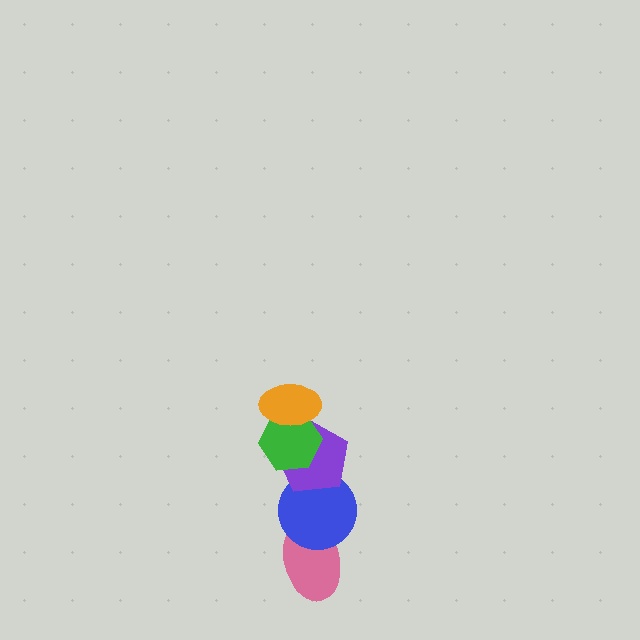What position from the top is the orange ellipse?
The orange ellipse is 1st from the top.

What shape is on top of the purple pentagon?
The green hexagon is on top of the purple pentagon.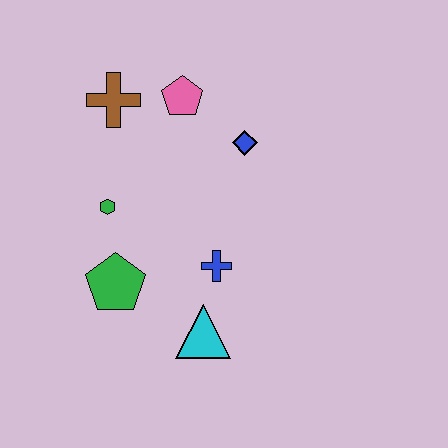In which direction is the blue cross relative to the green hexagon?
The blue cross is to the right of the green hexagon.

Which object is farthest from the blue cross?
The brown cross is farthest from the blue cross.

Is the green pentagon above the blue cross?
No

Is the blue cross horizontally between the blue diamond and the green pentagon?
Yes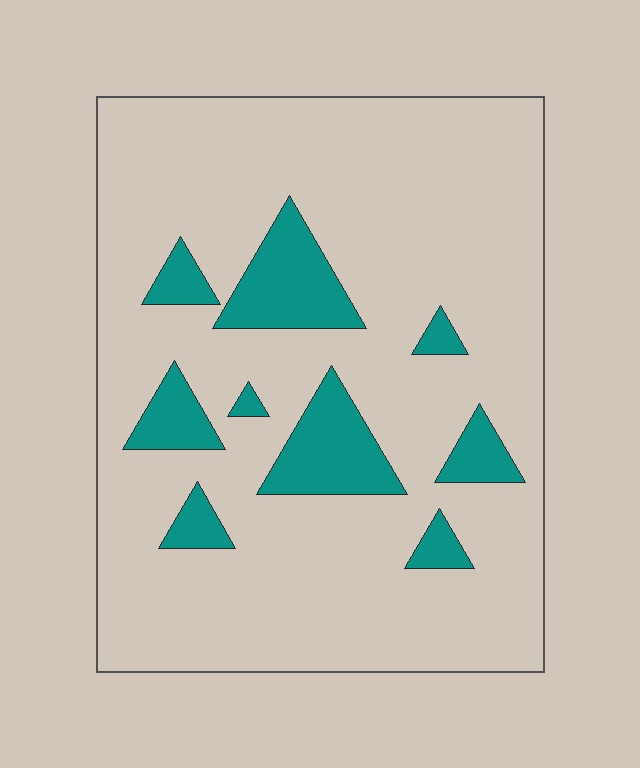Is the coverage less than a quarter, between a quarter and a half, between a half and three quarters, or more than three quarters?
Less than a quarter.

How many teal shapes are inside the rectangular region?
9.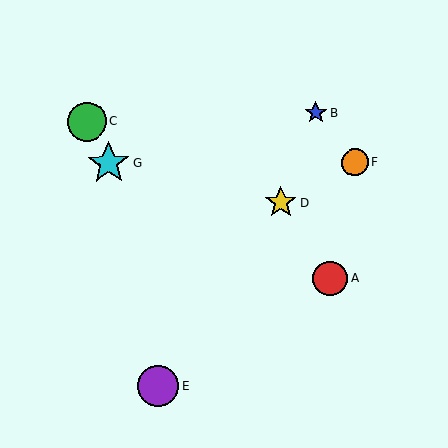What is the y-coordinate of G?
Object G is at y≈163.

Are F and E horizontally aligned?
No, F is at y≈162 and E is at y≈386.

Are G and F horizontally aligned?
Yes, both are at y≈163.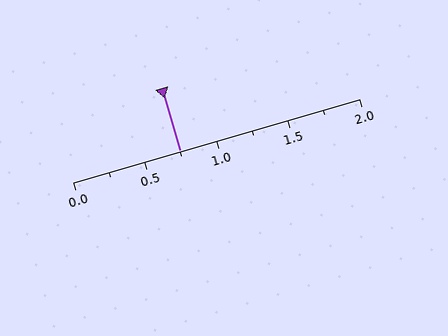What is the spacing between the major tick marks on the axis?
The major ticks are spaced 0.5 apart.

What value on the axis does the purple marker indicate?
The marker indicates approximately 0.75.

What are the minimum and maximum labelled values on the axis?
The axis runs from 0.0 to 2.0.